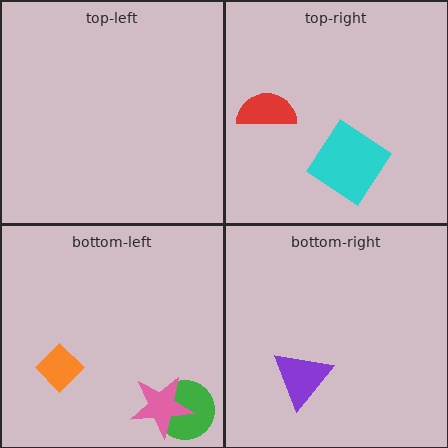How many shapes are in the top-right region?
2.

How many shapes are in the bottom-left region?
3.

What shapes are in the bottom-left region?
The green circle, the orange diamond, the pink star.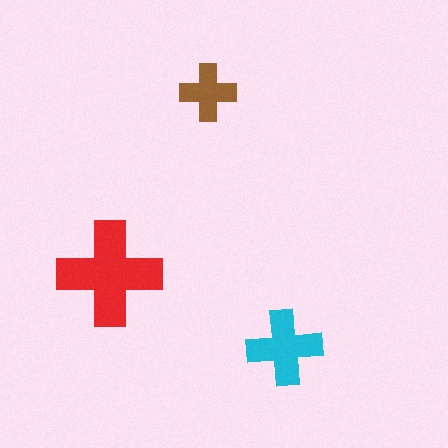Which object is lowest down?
The cyan cross is bottommost.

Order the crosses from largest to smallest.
the red one, the cyan one, the brown one.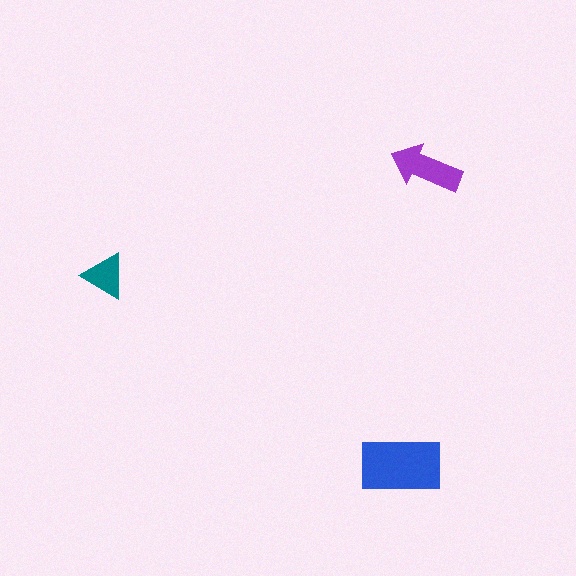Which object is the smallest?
The teal triangle.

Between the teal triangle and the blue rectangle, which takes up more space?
The blue rectangle.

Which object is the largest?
The blue rectangle.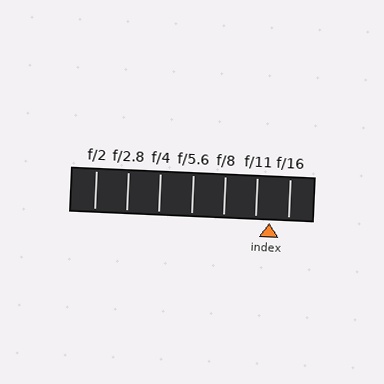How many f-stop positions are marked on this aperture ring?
There are 7 f-stop positions marked.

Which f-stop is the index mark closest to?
The index mark is closest to f/11.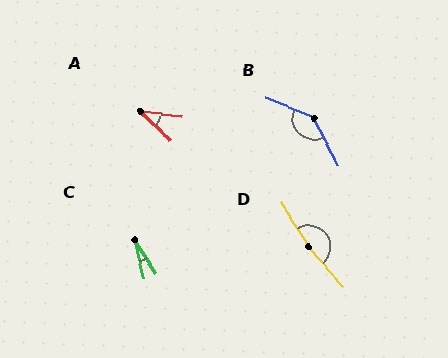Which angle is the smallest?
C, at approximately 20 degrees.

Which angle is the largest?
D, at approximately 170 degrees.